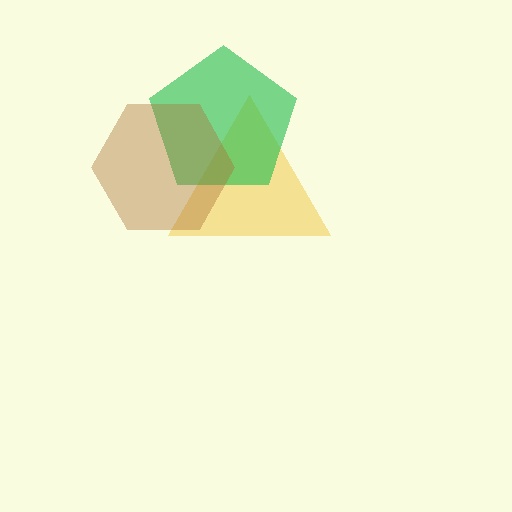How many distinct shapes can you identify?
There are 3 distinct shapes: a yellow triangle, a green pentagon, a brown hexagon.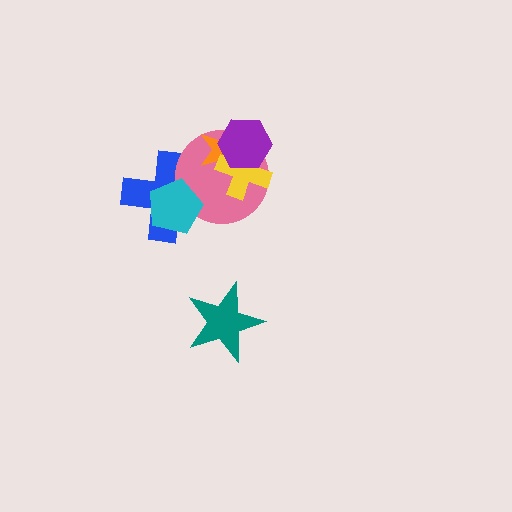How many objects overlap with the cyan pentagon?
2 objects overlap with the cyan pentagon.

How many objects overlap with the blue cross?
2 objects overlap with the blue cross.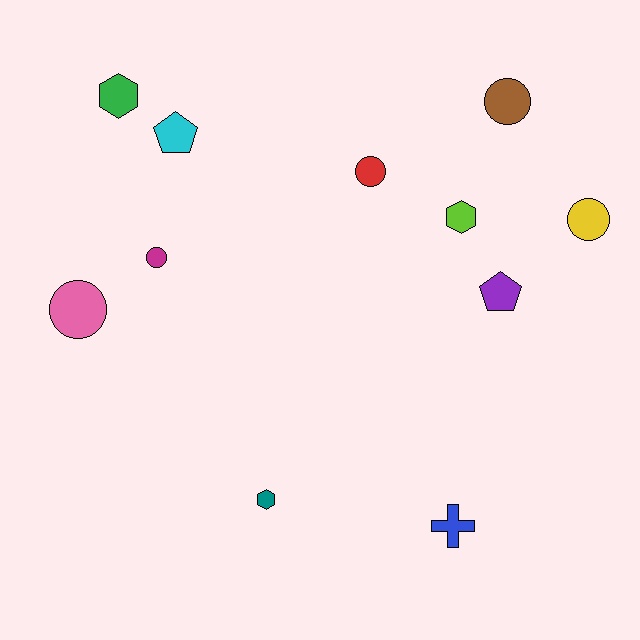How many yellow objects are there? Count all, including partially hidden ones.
There is 1 yellow object.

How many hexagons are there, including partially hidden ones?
There are 3 hexagons.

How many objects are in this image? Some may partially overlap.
There are 11 objects.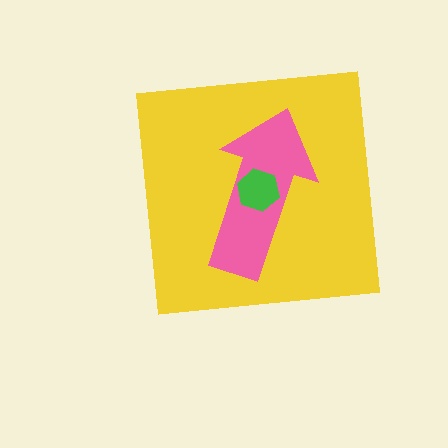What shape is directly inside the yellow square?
The pink arrow.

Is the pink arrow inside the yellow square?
Yes.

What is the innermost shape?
The green hexagon.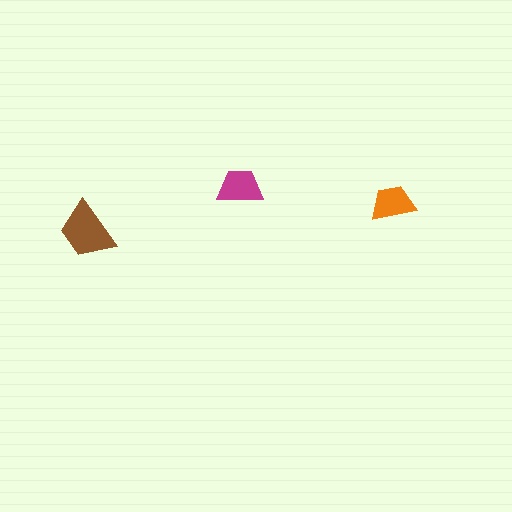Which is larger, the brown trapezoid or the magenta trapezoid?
The brown one.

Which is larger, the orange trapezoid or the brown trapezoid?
The brown one.